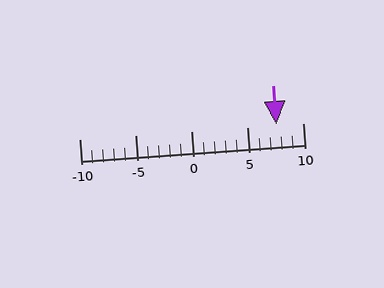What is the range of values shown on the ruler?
The ruler shows values from -10 to 10.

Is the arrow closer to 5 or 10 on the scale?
The arrow is closer to 10.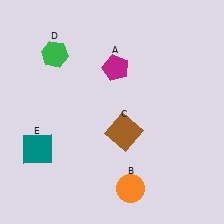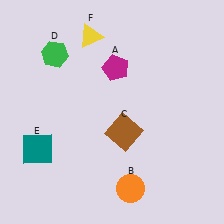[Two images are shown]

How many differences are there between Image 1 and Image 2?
There is 1 difference between the two images.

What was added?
A yellow triangle (F) was added in Image 2.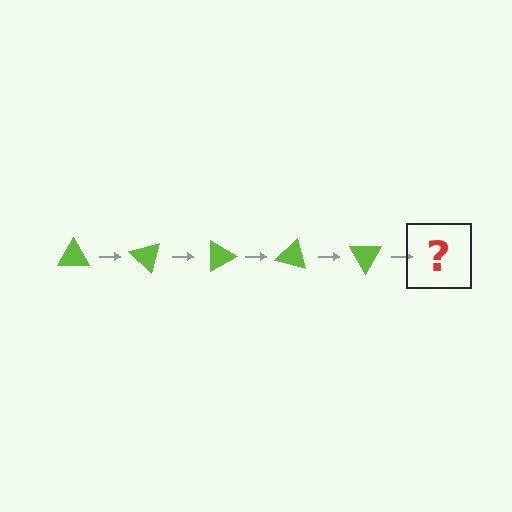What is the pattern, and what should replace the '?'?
The pattern is that the triangle rotates 45 degrees each step. The '?' should be a lime triangle rotated 225 degrees.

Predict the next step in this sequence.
The next step is a lime triangle rotated 225 degrees.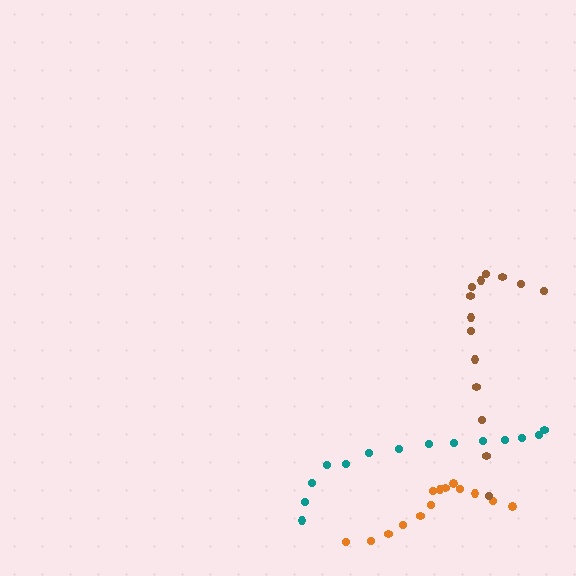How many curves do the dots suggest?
There are 3 distinct paths.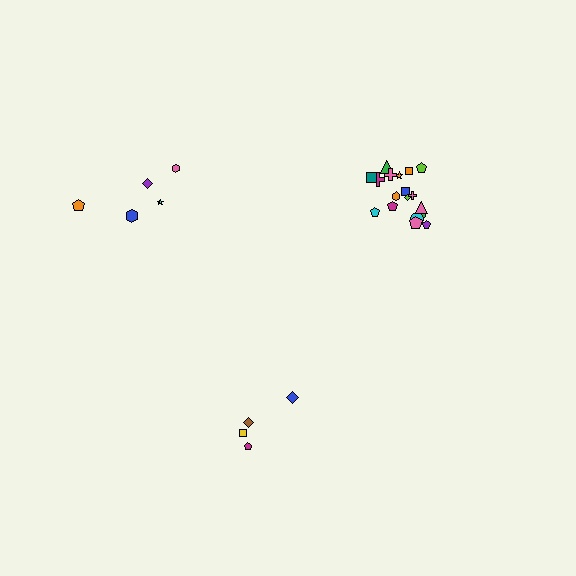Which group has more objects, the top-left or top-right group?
The top-right group.